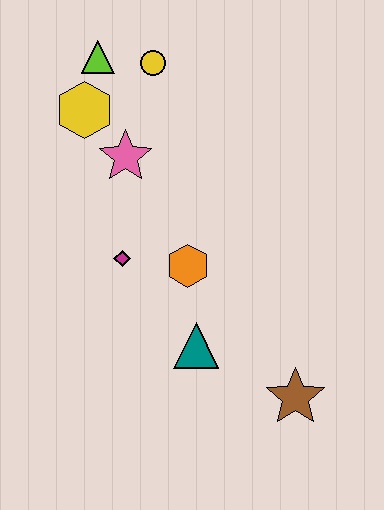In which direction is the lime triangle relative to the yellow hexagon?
The lime triangle is above the yellow hexagon.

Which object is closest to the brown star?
The teal triangle is closest to the brown star.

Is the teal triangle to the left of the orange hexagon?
No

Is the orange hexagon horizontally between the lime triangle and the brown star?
Yes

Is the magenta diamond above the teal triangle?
Yes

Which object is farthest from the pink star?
The brown star is farthest from the pink star.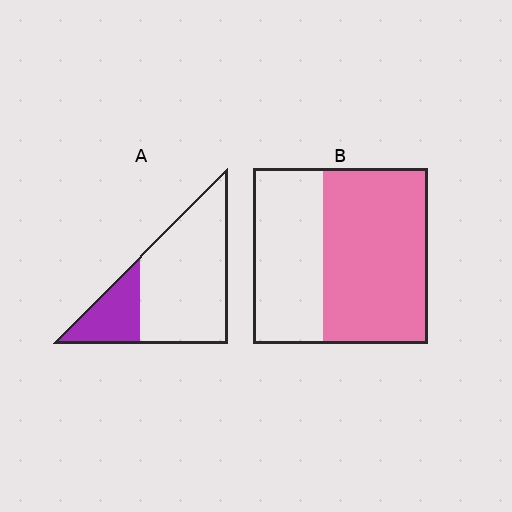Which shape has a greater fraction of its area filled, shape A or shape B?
Shape B.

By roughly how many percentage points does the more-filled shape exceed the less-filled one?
By roughly 35 percentage points (B over A).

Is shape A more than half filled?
No.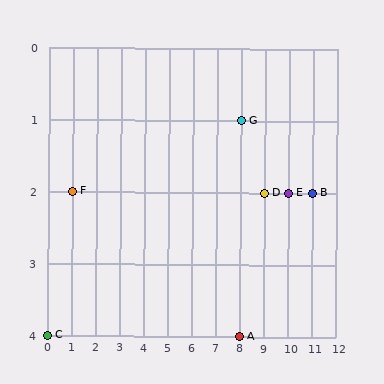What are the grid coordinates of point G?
Point G is at grid coordinates (8, 1).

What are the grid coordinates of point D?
Point D is at grid coordinates (9, 2).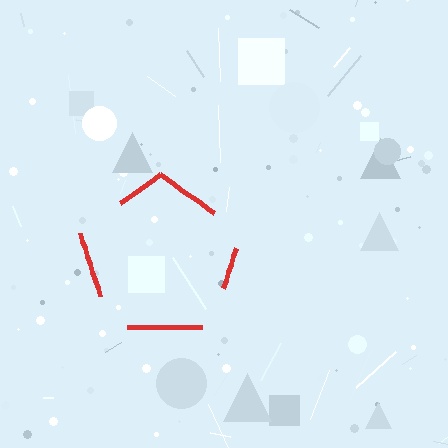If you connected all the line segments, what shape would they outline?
They would outline a pentagon.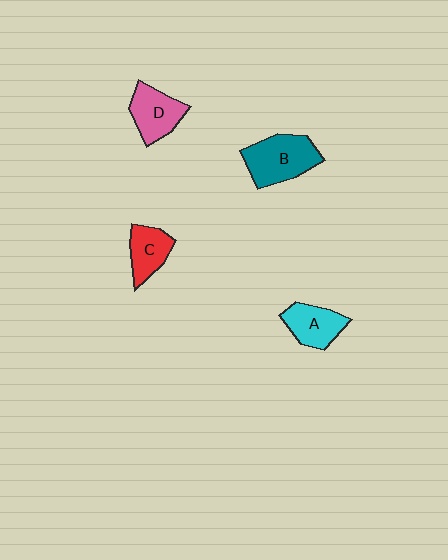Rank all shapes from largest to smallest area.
From largest to smallest: B (teal), D (pink), A (cyan), C (red).